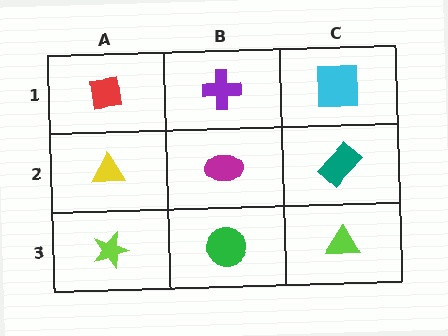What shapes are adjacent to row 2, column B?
A purple cross (row 1, column B), a green circle (row 3, column B), a yellow triangle (row 2, column A), a teal rectangle (row 2, column C).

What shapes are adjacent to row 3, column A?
A yellow triangle (row 2, column A), a green circle (row 3, column B).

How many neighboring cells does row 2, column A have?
3.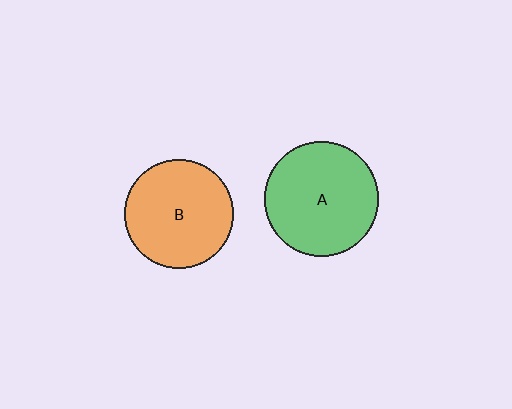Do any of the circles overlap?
No, none of the circles overlap.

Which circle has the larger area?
Circle A (green).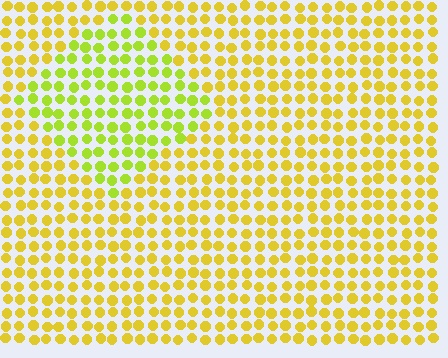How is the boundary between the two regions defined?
The boundary is defined purely by a slight shift in hue (about 28 degrees). Spacing, size, and orientation are identical on both sides.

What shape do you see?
I see a diamond.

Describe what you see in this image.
The image is filled with small yellow elements in a uniform arrangement. A diamond-shaped region is visible where the elements are tinted to a slightly different hue, forming a subtle color boundary.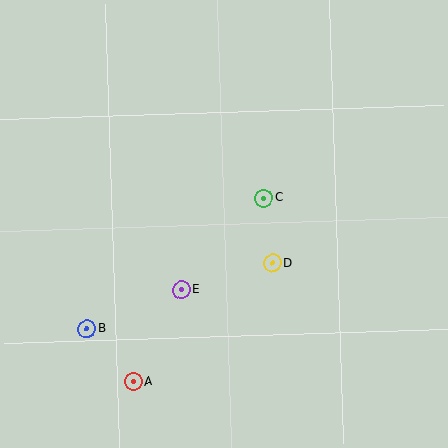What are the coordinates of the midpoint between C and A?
The midpoint between C and A is at (199, 290).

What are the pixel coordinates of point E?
Point E is at (181, 290).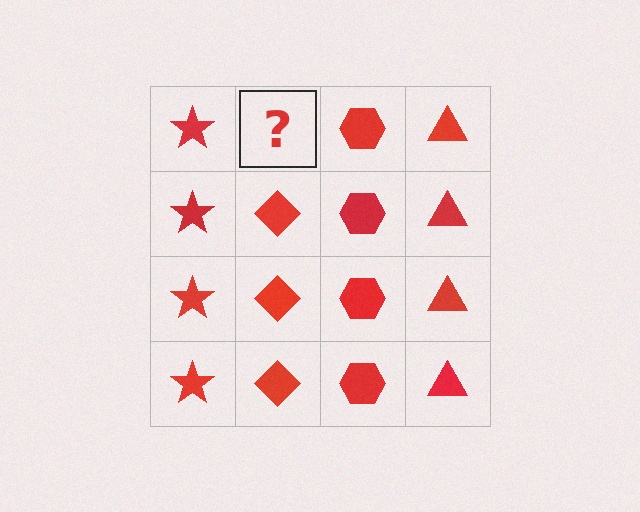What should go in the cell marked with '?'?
The missing cell should contain a red diamond.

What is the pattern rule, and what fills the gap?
The rule is that each column has a consistent shape. The gap should be filled with a red diamond.